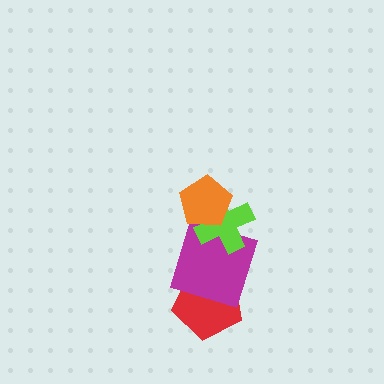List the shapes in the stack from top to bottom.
From top to bottom: the orange pentagon, the lime cross, the magenta square, the red pentagon.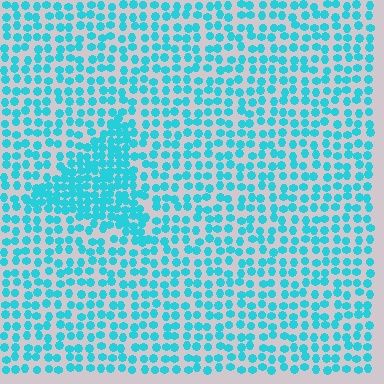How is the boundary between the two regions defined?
The boundary is defined by a change in element density (approximately 2.0x ratio). All elements are the same color, size, and shape.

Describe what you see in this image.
The image contains small cyan elements arranged at two different densities. A triangle-shaped region is visible where the elements are more densely packed than the surrounding area.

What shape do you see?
I see a triangle.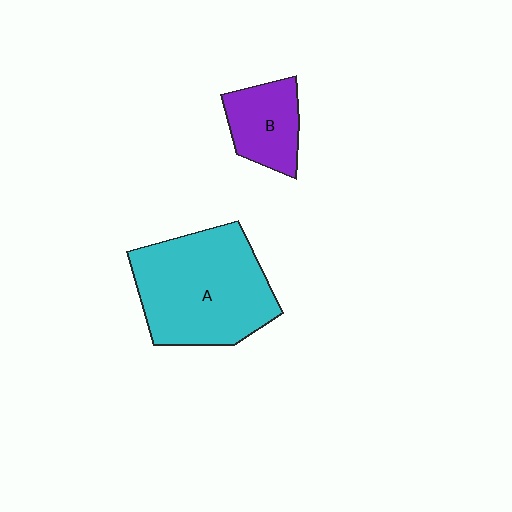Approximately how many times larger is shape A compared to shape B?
Approximately 2.4 times.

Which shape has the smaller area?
Shape B (purple).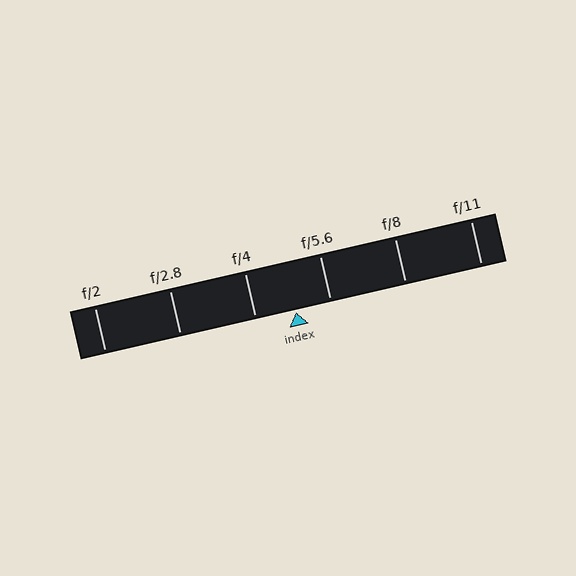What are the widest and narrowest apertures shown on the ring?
The widest aperture shown is f/2 and the narrowest is f/11.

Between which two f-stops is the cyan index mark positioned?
The index mark is between f/4 and f/5.6.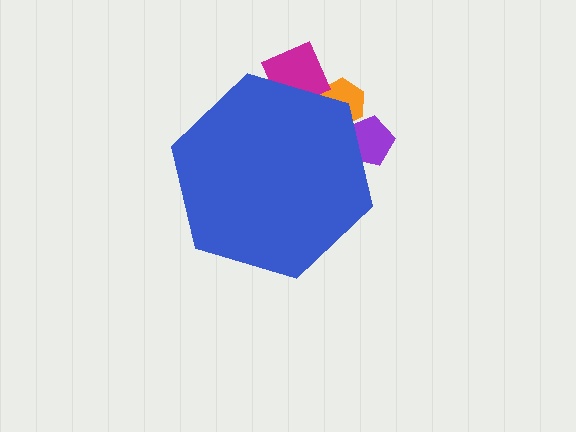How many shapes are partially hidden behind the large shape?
3 shapes are partially hidden.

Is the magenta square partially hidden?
Yes, the magenta square is partially hidden behind the blue hexagon.